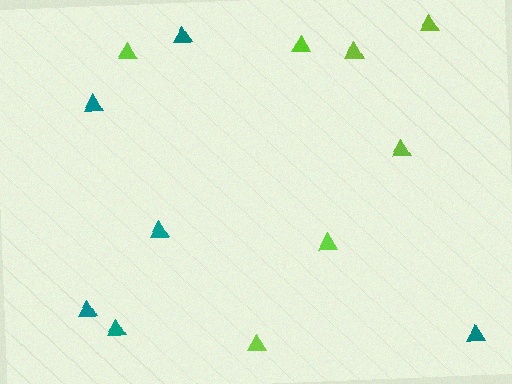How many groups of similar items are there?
There are 2 groups: one group of lime triangles (7) and one group of teal triangles (6).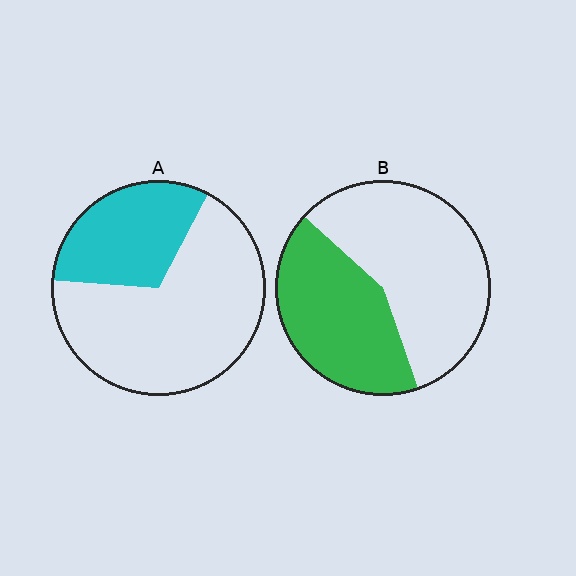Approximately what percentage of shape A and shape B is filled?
A is approximately 30% and B is approximately 40%.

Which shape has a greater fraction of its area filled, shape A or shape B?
Shape B.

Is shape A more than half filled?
No.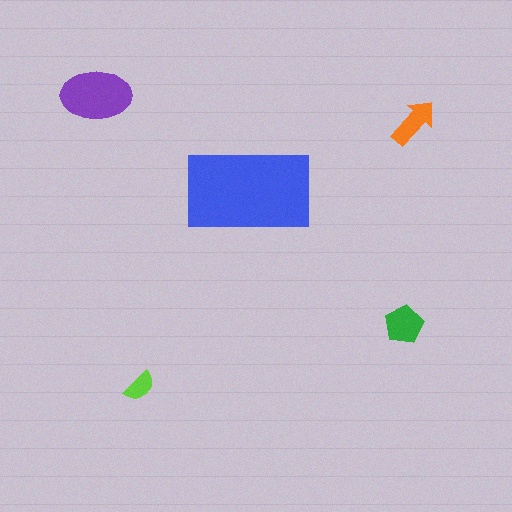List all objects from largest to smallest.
The blue rectangle, the purple ellipse, the green pentagon, the orange arrow, the lime semicircle.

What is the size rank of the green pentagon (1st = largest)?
3rd.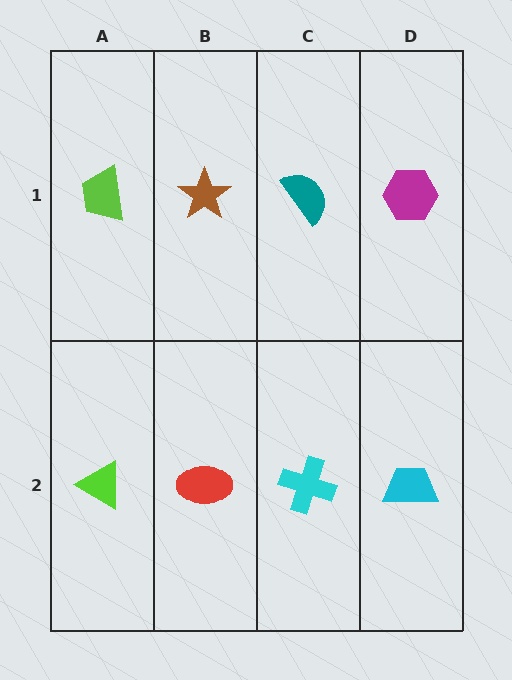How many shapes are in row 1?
4 shapes.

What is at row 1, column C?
A teal semicircle.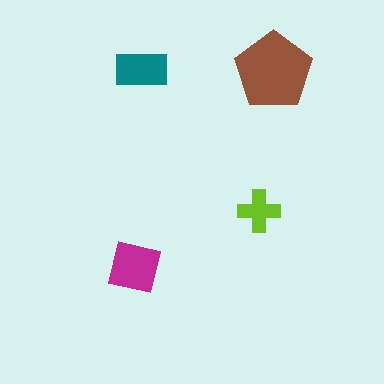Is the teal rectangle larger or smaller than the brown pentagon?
Smaller.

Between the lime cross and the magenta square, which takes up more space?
The magenta square.